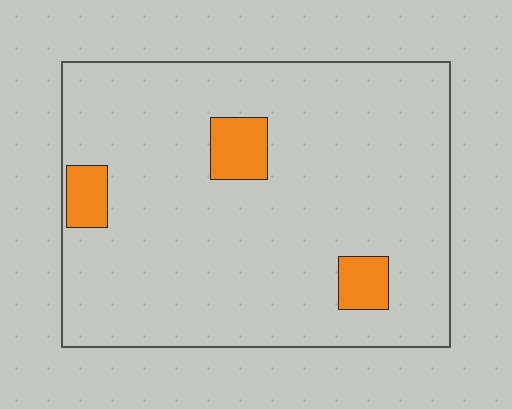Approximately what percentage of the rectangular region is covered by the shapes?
Approximately 10%.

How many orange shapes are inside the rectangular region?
3.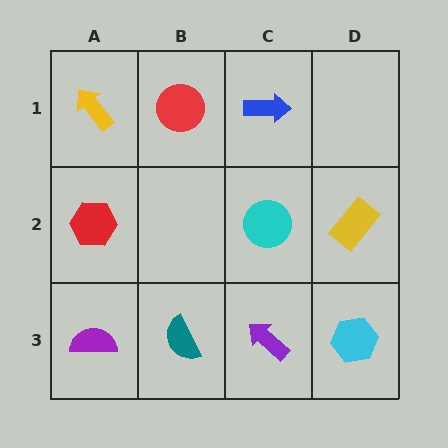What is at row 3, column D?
A cyan hexagon.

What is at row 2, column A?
A red hexagon.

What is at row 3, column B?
A teal semicircle.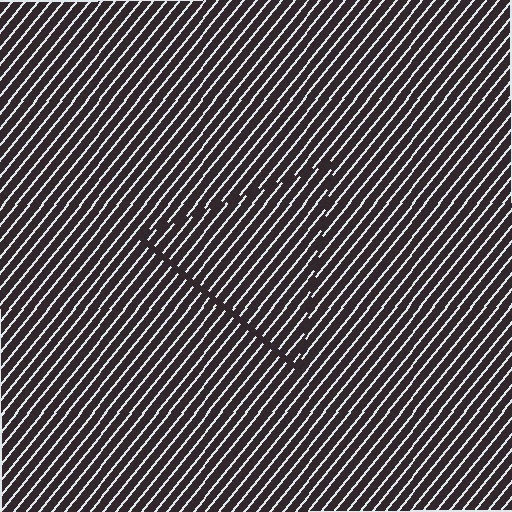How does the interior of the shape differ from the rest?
The interior of the shape contains the same grating, shifted by half a period — the contour is defined by the phase discontinuity where line-ends from the inner and outer gratings abut.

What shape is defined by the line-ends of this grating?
An illusory triangle. The interior of the shape contains the same grating, shifted by half a period — the contour is defined by the phase discontinuity where line-ends from the inner and outer gratings abut.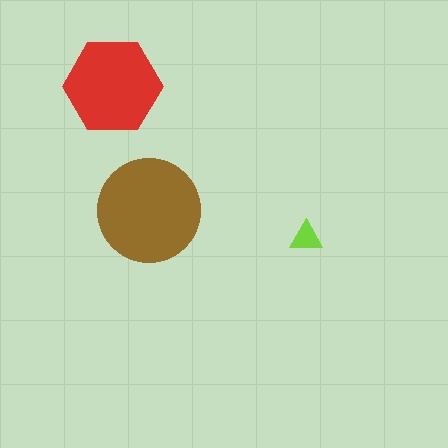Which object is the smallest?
The lime triangle.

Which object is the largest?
The brown circle.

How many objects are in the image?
There are 3 objects in the image.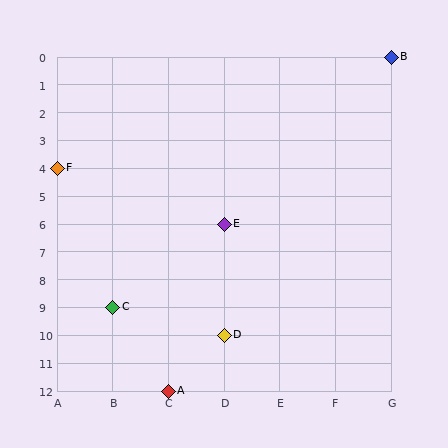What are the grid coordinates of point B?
Point B is at grid coordinates (G, 0).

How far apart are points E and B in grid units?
Points E and B are 3 columns and 6 rows apart (about 6.7 grid units diagonally).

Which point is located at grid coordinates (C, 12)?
Point A is at (C, 12).